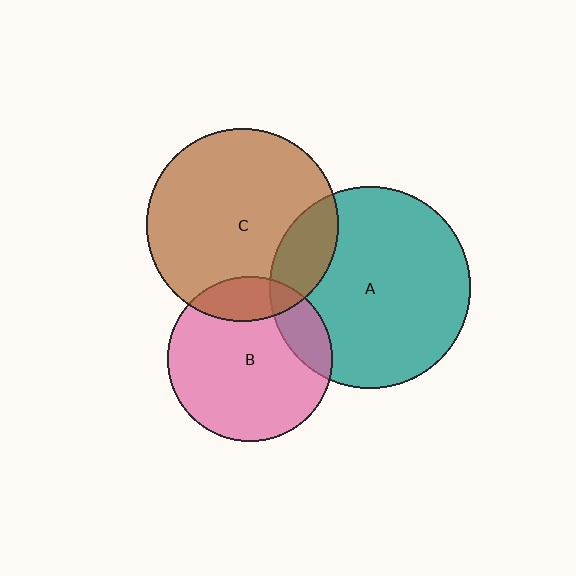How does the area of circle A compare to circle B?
Approximately 1.5 times.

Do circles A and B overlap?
Yes.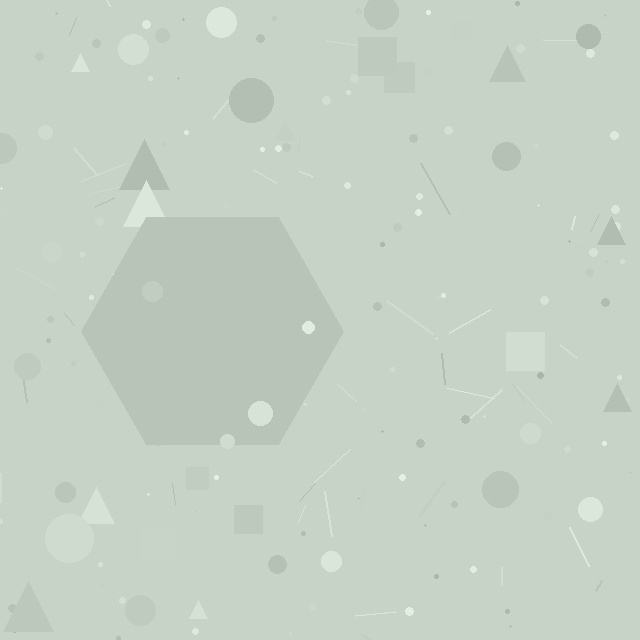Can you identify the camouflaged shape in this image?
The camouflaged shape is a hexagon.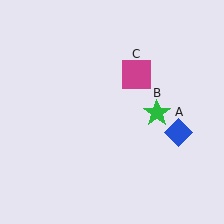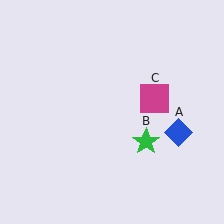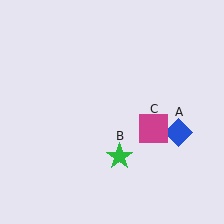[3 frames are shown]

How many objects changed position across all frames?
2 objects changed position: green star (object B), magenta square (object C).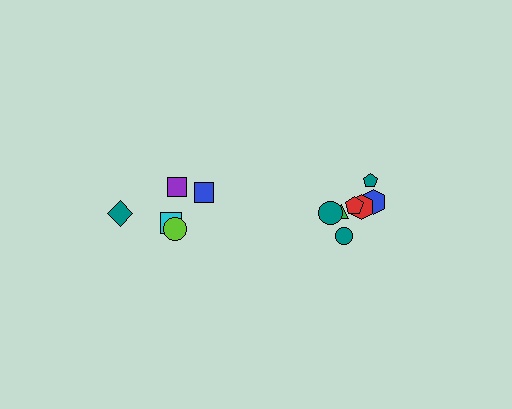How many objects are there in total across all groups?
There are 12 objects.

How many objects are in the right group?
There are 7 objects.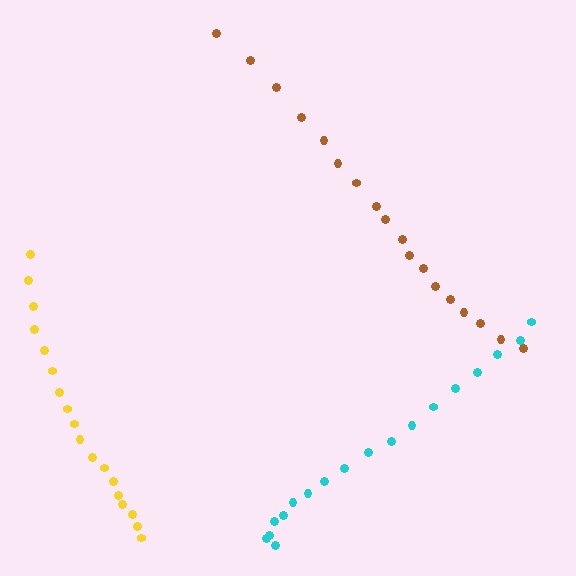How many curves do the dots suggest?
There are 3 distinct paths.